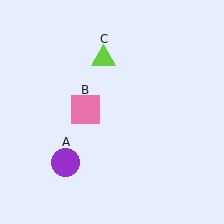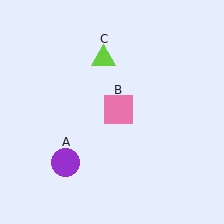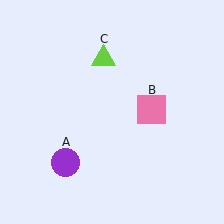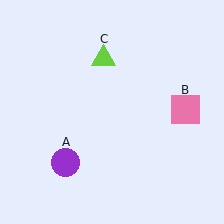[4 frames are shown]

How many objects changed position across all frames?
1 object changed position: pink square (object B).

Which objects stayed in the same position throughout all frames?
Purple circle (object A) and lime triangle (object C) remained stationary.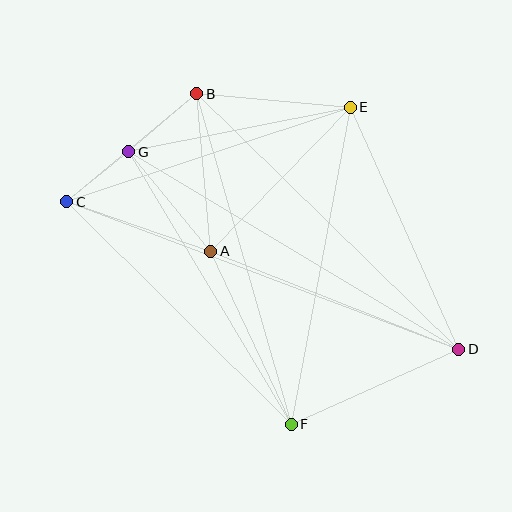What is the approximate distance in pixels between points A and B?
The distance between A and B is approximately 158 pixels.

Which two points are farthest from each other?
Points C and D are farthest from each other.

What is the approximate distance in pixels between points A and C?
The distance between A and C is approximately 152 pixels.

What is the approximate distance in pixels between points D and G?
The distance between D and G is approximately 384 pixels.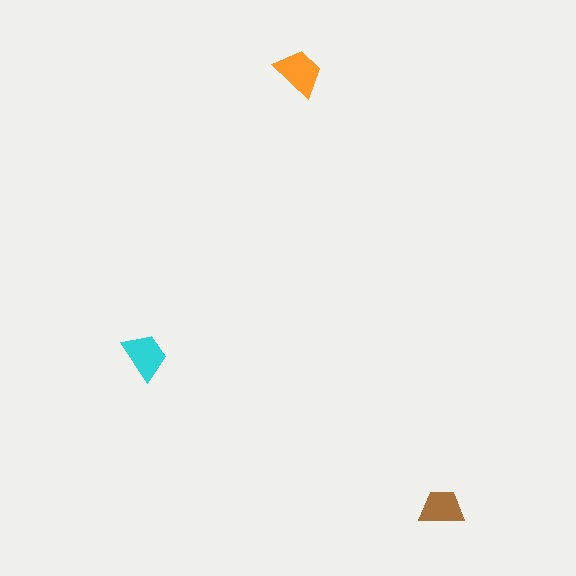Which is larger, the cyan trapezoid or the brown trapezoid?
The cyan one.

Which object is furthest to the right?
The brown trapezoid is rightmost.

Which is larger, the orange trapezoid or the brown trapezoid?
The orange one.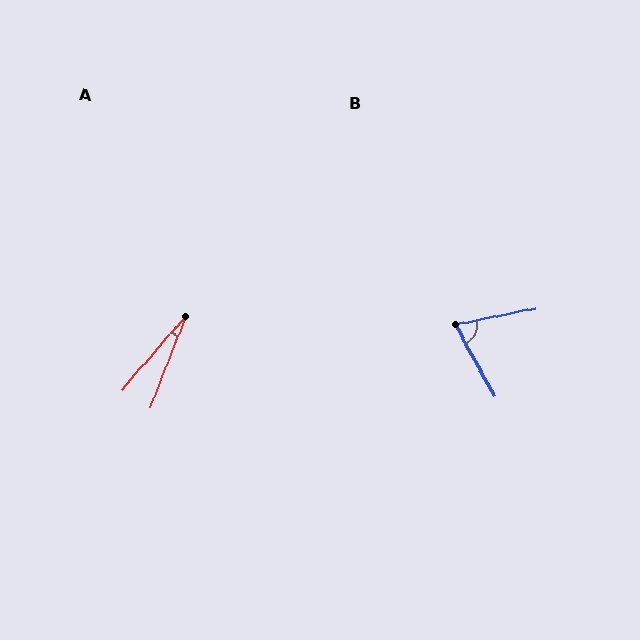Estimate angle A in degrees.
Approximately 19 degrees.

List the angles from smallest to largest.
A (19°), B (72°).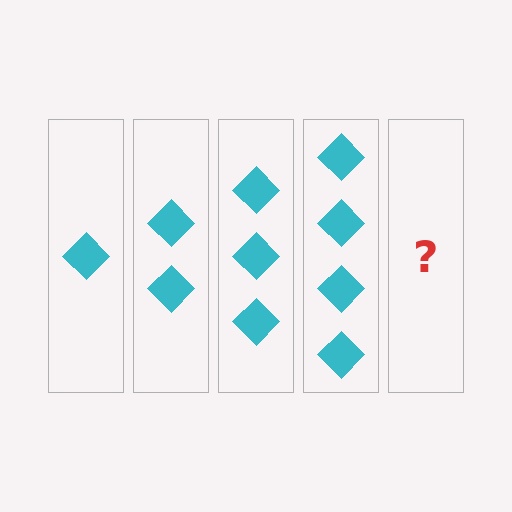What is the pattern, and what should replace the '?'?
The pattern is that each step adds one more diamond. The '?' should be 5 diamonds.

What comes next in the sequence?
The next element should be 5 diamonds.